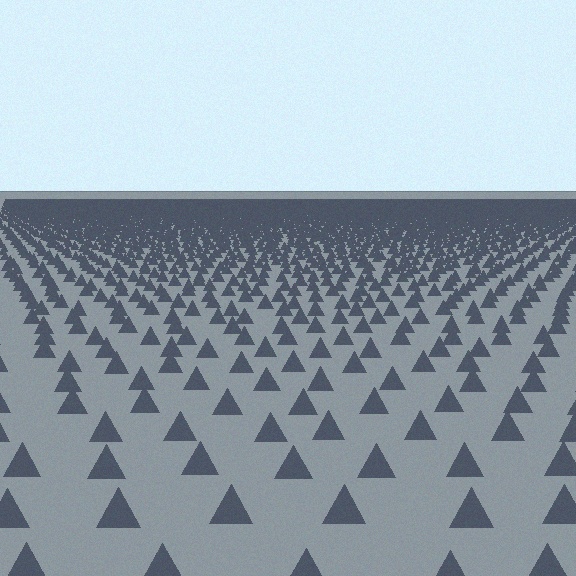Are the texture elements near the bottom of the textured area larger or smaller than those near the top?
Larger. Near the bottom, elements are closer to the viewer and appear at a bigger on-screen size.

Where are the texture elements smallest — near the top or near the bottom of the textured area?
Near the top.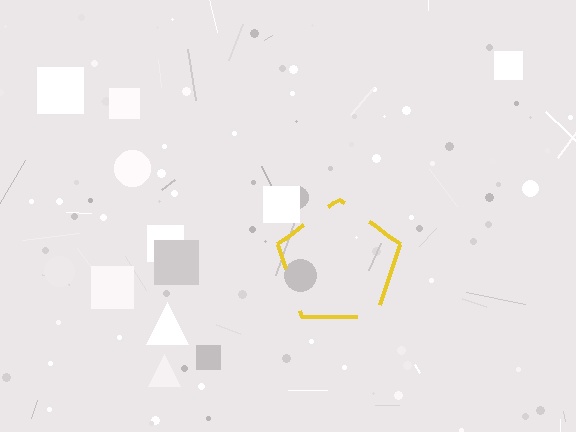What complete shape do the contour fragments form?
The contour fragments form a pentagon.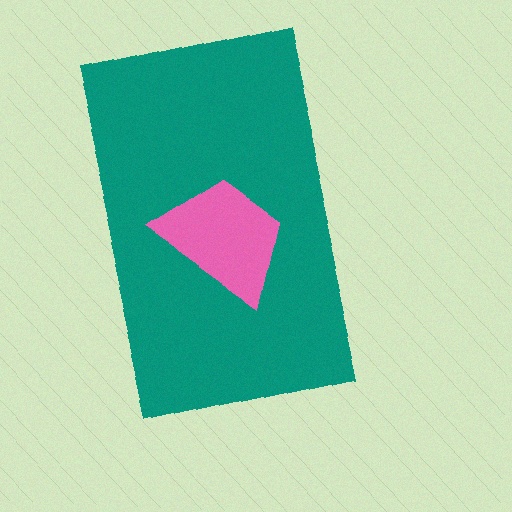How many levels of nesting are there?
2.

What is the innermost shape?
The pink trapezoid.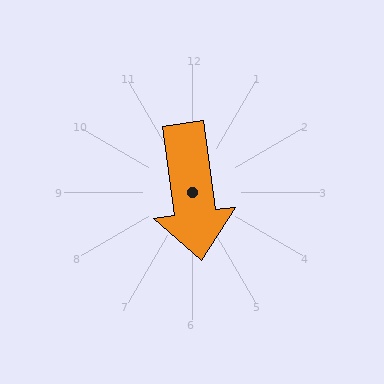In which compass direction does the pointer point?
South.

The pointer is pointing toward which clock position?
Roughly 6 o'clock.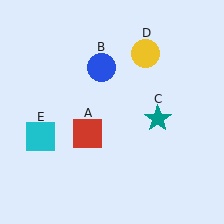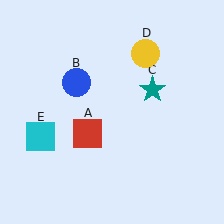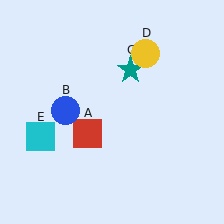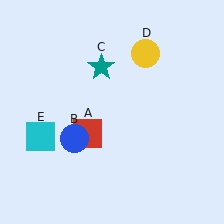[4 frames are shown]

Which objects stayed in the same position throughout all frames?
Red square (object A) and yellow circle (object D) and cyan square (object E) remained stationary.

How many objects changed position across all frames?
2 objects changed position: blue circle (object B), teal star (object C).